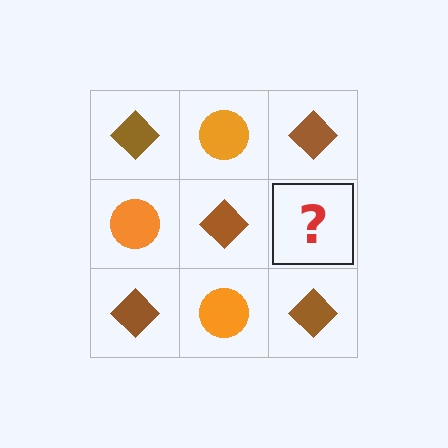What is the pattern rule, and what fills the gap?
The rule is that it alternates brown diamond and orange circle in a checkerboard pattern. The gap should be filled with an orange circle.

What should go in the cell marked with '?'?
The missing cell should contain an orange circle.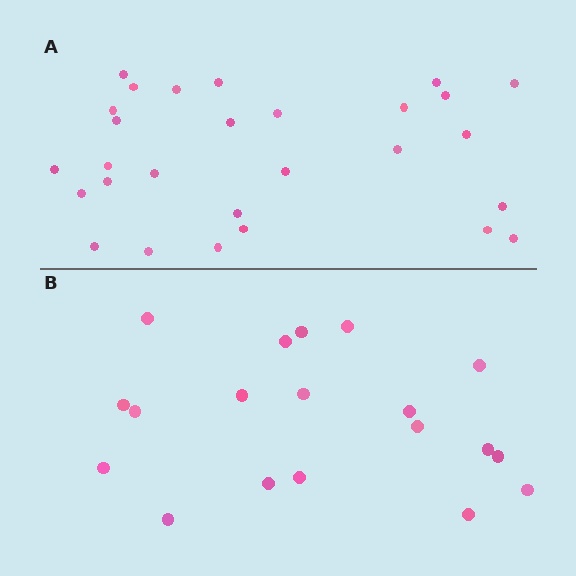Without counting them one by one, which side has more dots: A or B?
Region A (the top region) has more dots.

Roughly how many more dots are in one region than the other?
Region A has roughly 8 or so more dots than region B.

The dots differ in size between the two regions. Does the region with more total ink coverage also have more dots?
No. Region B has more total ink coverage because its dots are larger, but region A actually contains more individual dots. Total area can be misleading — the number of items is what matters here.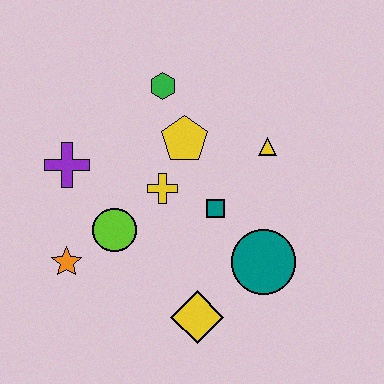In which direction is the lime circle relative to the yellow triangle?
The lime circle is to the left of the yellow triangle.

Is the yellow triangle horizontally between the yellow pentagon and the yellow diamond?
No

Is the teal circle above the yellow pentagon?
No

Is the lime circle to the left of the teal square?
Yes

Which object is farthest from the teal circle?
The purple cross is farthest from the teal circle.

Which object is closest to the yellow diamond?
The teal circle is closest to the yellow diamond.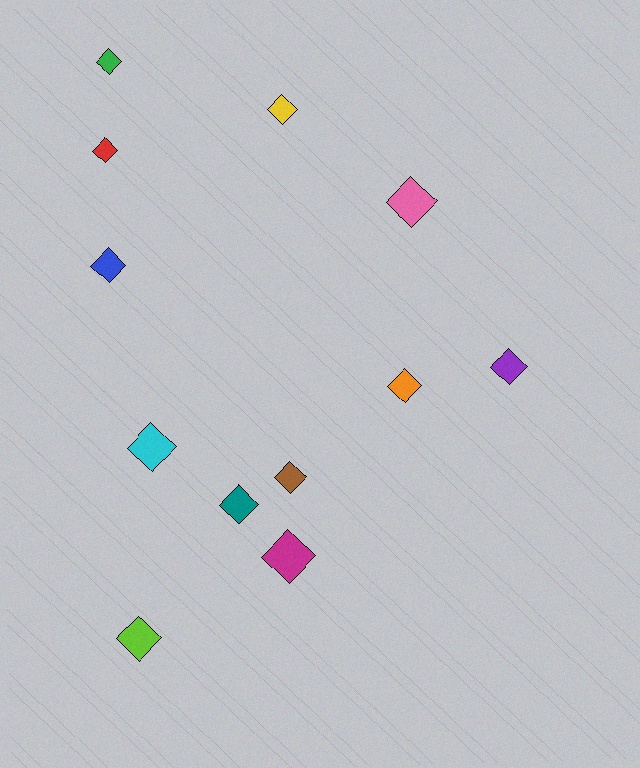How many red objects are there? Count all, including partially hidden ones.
There is 1 red object.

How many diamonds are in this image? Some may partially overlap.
There are 12 diamonds.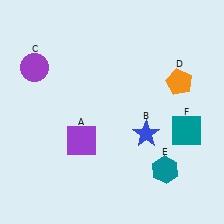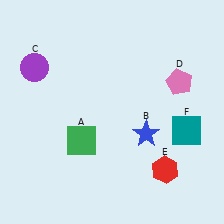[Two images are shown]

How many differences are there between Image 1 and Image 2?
There are 3 differences between the two images.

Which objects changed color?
A changed from purple to green. D changed from orange to pink. E changed from teal to red.